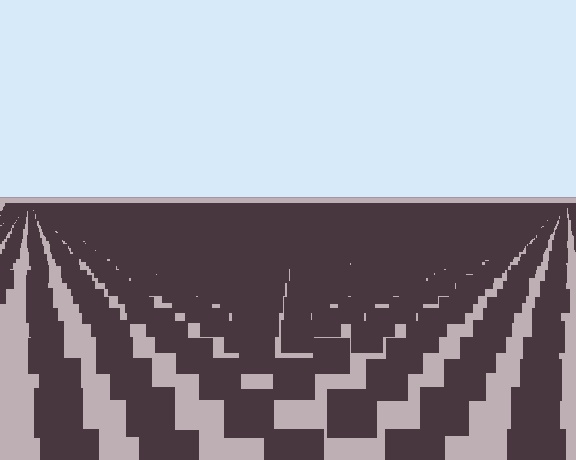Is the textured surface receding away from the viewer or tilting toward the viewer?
The surface is receding away from the viewer. Texture elements get smaller and denser toward the top.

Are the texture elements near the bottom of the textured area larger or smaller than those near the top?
Larger. Near the bottom, elements are closer to the viewer and appear at a bigger on-screen size.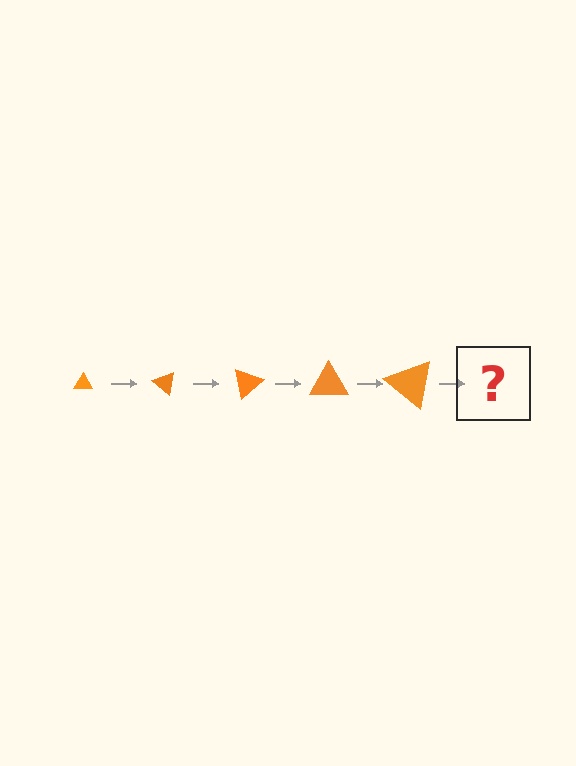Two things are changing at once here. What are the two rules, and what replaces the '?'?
The two rules are that the triangle grows larger each step and it rotates 40 degrees each step. The '?' should be a triangle, larger than the previous one and rotated 200 degrees from the start.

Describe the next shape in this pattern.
It should be a triangle, larger than the previous one and rotated 200 degrees from the start.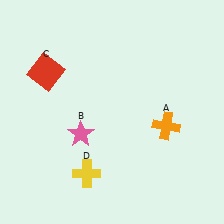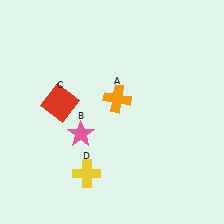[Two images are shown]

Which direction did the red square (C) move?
The red square (C) moved down.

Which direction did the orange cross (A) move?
The orange cross (A) moved left.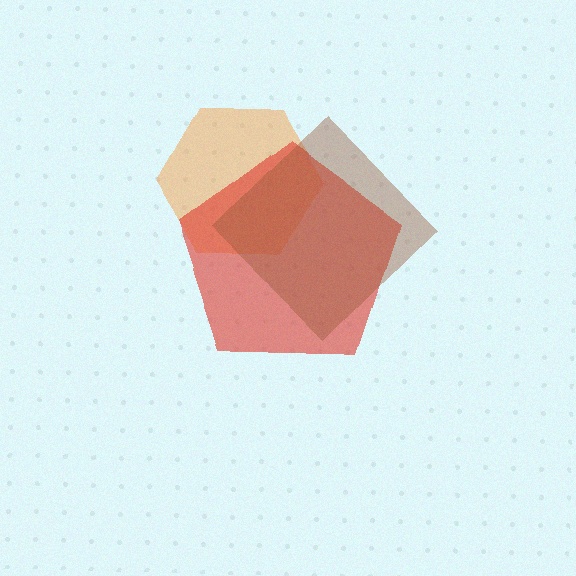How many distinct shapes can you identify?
There are 3 distinct shapes: an orange hexagon, a red pentagon, a brown diamond.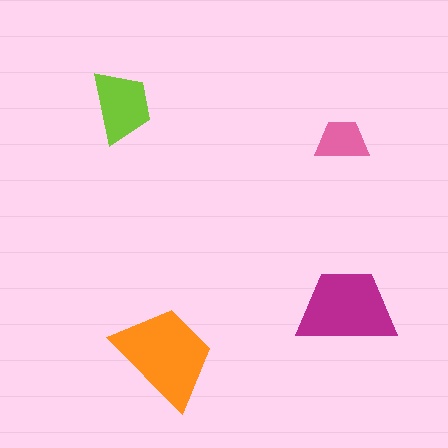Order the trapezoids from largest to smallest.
the orange one, the magenta one, the lime one, the pink one.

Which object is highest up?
The lime trapezoid is topmost.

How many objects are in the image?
There are 4 objects in the image.